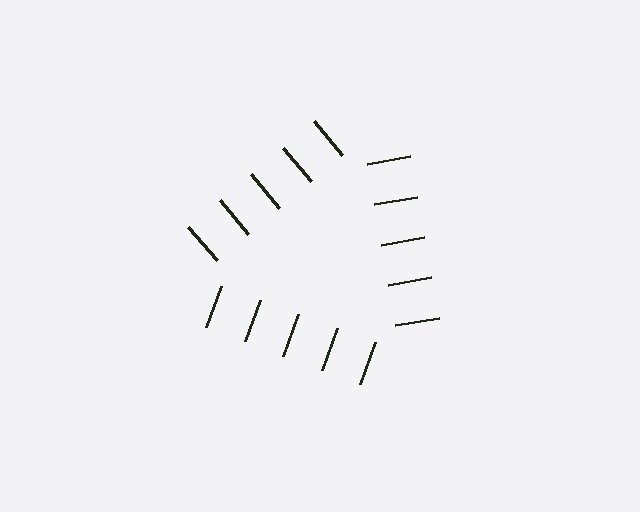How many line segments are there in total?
15 — 5 along each of the 3 edges.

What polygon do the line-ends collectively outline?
An illusory triangle — the line segments terminate on its edges but no continuous stroke is drawn.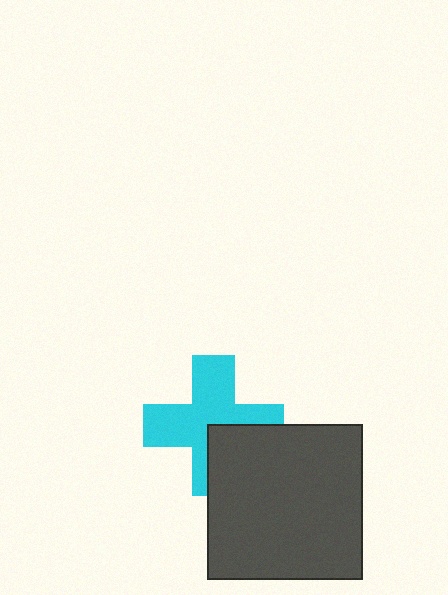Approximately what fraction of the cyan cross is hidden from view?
Roughly 31% of the cyan cross is hidden behind the dark gray square.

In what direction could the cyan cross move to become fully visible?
The cyan cross could move toward the upper-left. That would shift it out from behind the dark gray square entirely.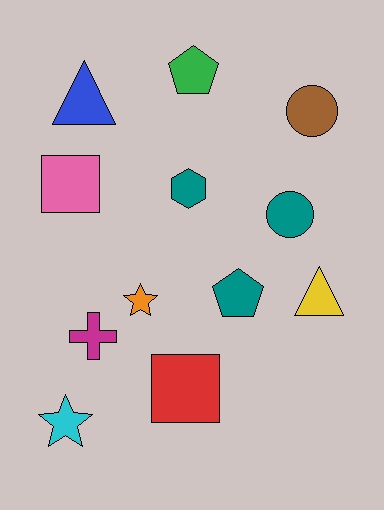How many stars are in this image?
There are 2 stars.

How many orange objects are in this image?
There is 1 orange object.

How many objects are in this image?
There are 12 objects.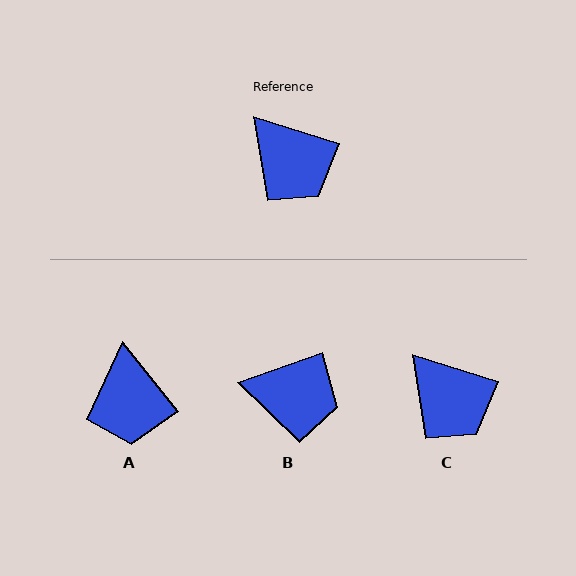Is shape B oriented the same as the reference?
No, it is off by about 37 degrees.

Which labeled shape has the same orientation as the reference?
C.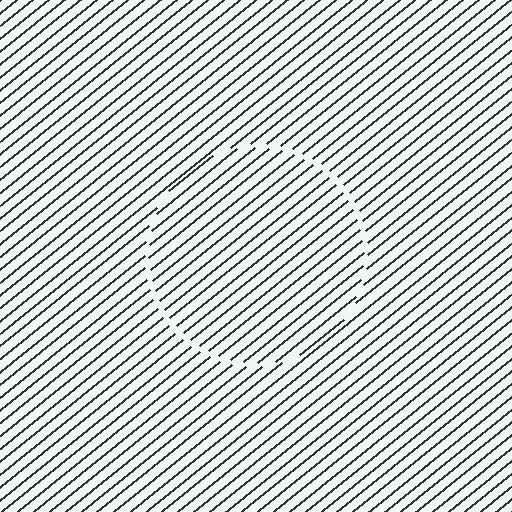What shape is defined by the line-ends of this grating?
An illusory circle. The interior of the shape contains the same grating, shifted by half a period — the contour is defined by the phase discontinuity where line-ends from the inner and outer gratings abut.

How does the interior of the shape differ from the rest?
The interior of the shape contains the same grating, shifted by half a period — the contour is defined by the phase discontinuity where line-ends from the inner and outer gratings abut.